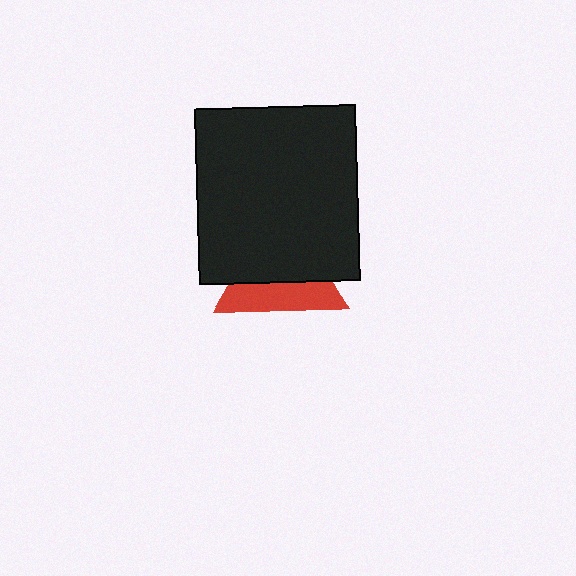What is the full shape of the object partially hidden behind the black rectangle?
The partially hidden object is a red triangle.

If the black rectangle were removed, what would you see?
You would see the complete red triangle.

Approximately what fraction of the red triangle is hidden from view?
Roughly 59% of the red triangle is hidden behind the black rectangle.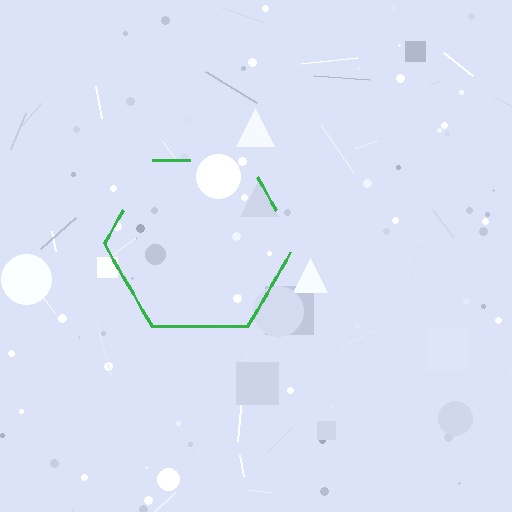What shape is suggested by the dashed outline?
The dashed outline suggests a hexagon.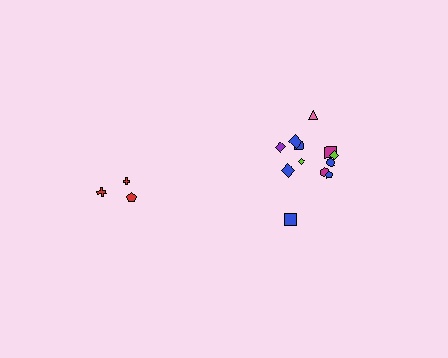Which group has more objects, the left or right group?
The right group.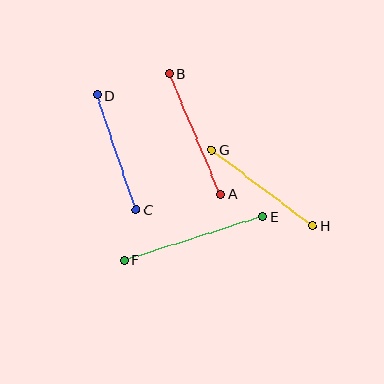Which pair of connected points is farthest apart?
Points E and F are farthest apart.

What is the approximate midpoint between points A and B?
The midpoint is at approximately (195, 134) pixels.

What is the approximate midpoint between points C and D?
The midpoint is at approximately (117, 152) pixels.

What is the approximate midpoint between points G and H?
The midpoint is at approximately (262, 188) pixels.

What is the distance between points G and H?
The distance is approximately 126 pixels.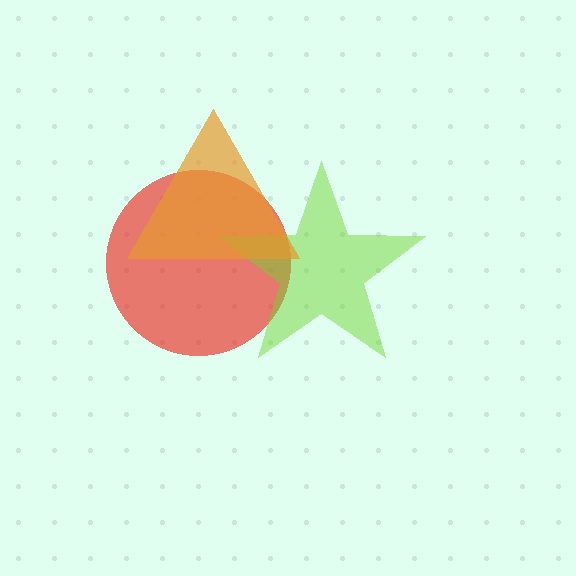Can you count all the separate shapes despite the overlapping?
Yes, there are 3 separate shapes.